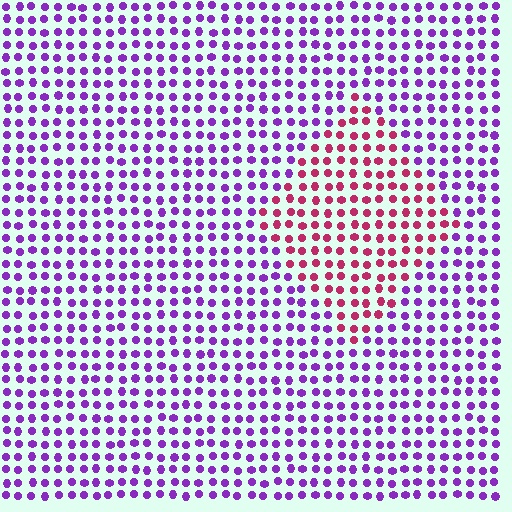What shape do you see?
I see a diamond.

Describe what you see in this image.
The image is filled with small purple elements in a uniform arrangement. A diamond-shaped region is visible where the elements are tinted to a slightly different hue, forming a subtle color boundary.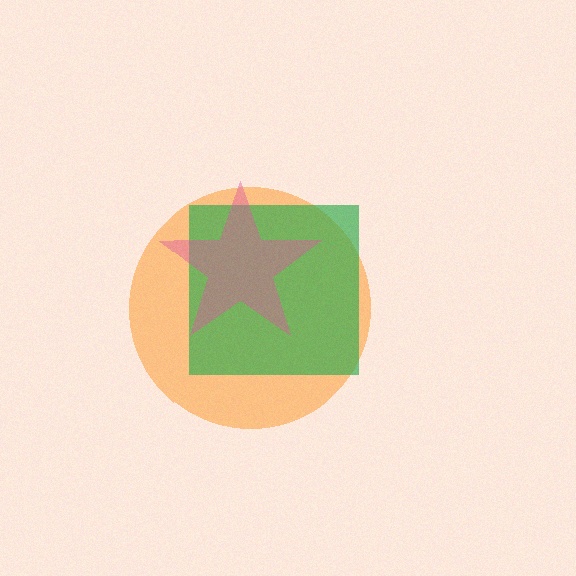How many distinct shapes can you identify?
There are 3 distinct shapes: an orange circle, a green square, a pink star.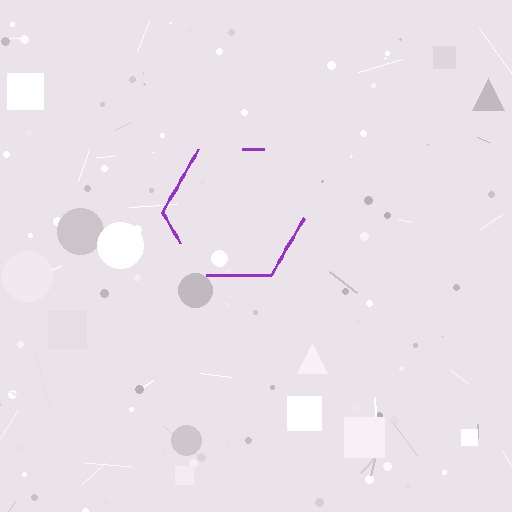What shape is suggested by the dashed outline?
The dashed outline suggests a hexagon.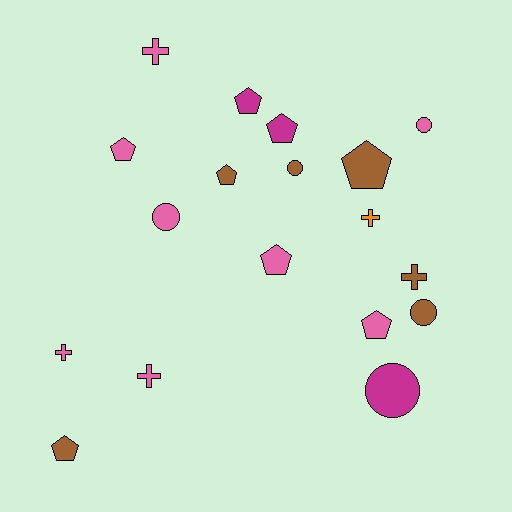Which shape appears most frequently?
Pentagon, with 8 objects.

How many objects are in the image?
There are 18 objects.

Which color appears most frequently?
Pink, with 8 objects.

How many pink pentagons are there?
There are 3 pink pentagons.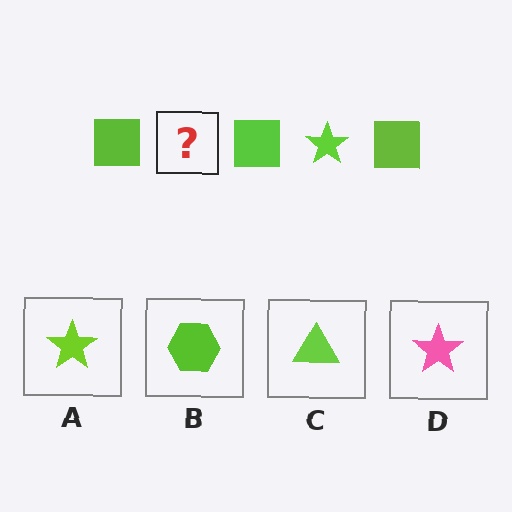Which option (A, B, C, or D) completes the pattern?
A.